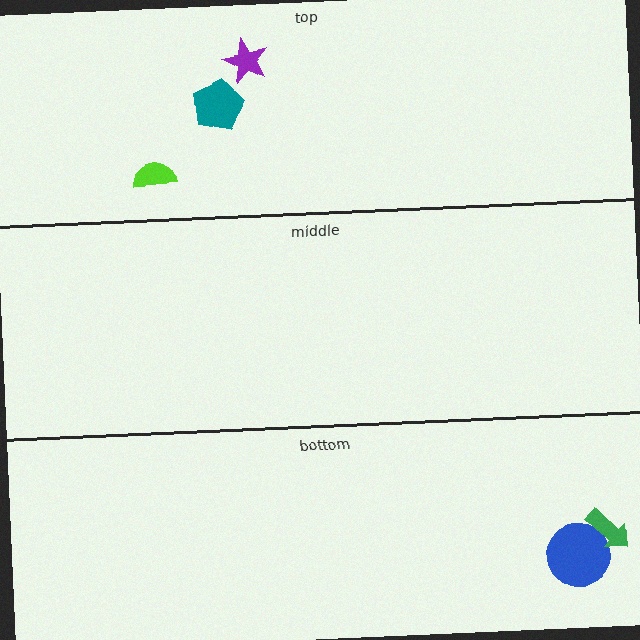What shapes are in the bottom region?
The blue circle, the green arrow.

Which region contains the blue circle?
The bottom region.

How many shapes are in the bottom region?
2.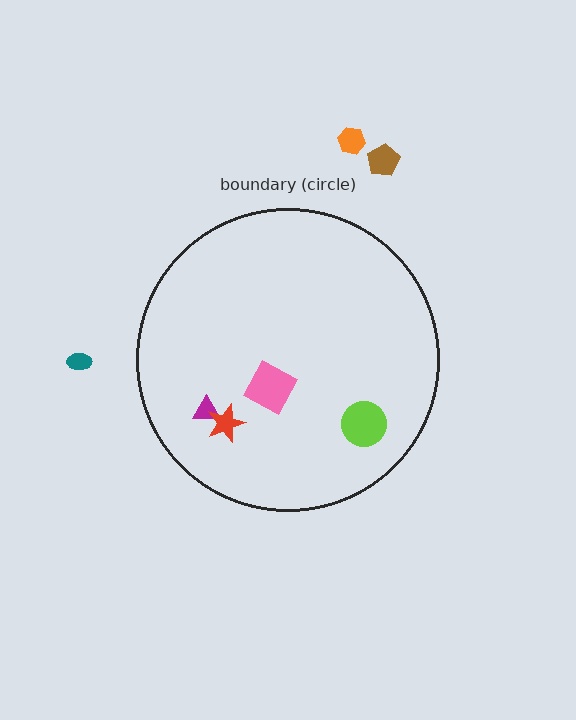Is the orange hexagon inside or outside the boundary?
Outside.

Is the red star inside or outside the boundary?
Inside.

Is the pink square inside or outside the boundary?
Inside.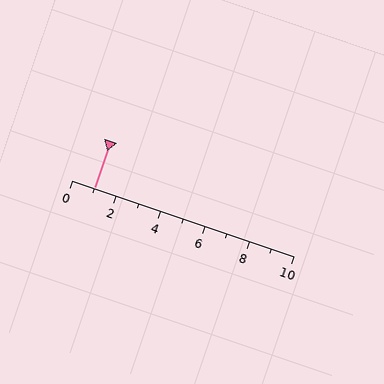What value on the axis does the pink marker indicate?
The marker indicates approximately 1.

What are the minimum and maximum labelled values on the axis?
The axis runs from 0 to 10.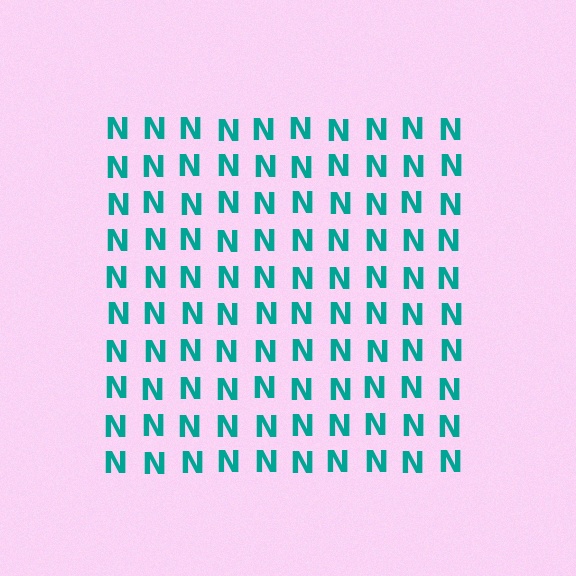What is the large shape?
The large shape is a square.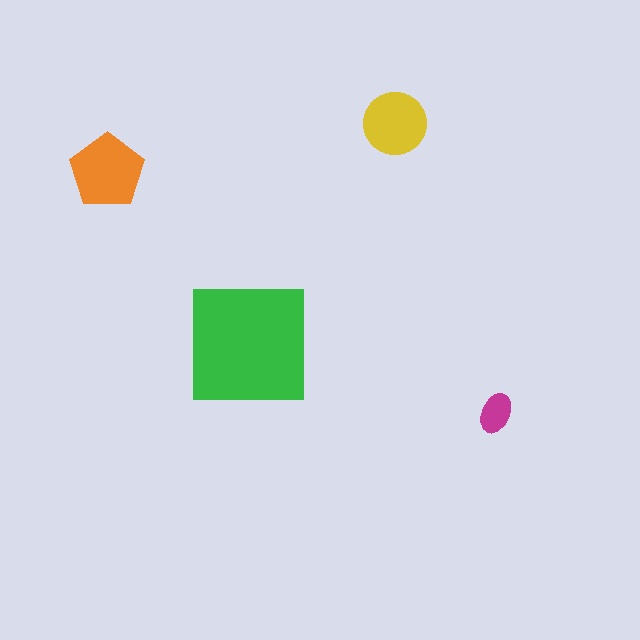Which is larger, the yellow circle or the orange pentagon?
The orange pentagon.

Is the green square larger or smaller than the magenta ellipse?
Larger.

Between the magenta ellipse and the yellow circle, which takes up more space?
The yellow circle.